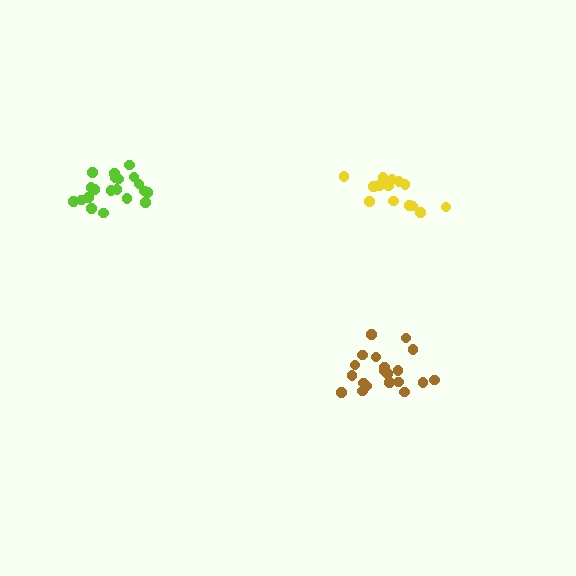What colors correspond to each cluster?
The clusters are colored: yellow, lime, brown.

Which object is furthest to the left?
The lime cluster is leftmost.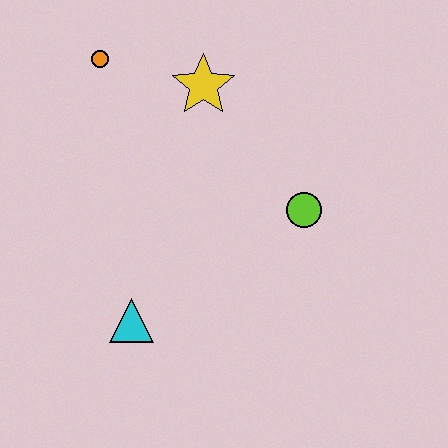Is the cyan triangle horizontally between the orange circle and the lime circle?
Yes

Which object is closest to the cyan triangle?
The lime circle is closest to the cyan triangle.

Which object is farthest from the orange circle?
The cyan triangle is farthest from the orange circle.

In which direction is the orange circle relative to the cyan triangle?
The orange circle is above the cyan triangle.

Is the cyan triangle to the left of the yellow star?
Yes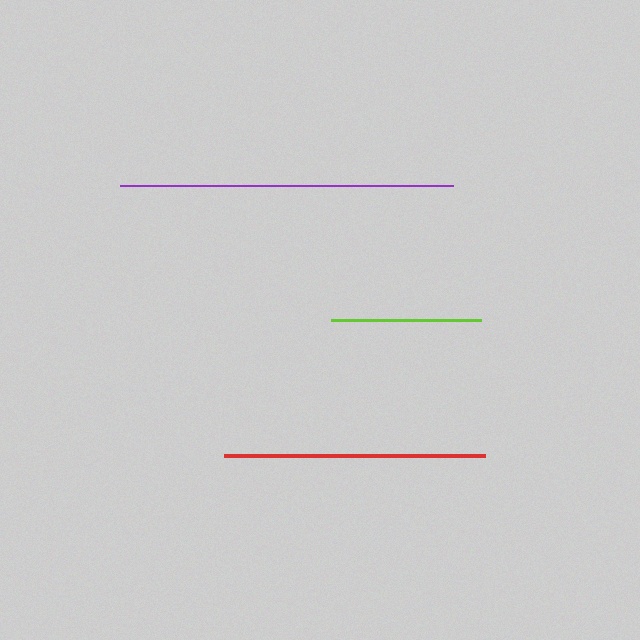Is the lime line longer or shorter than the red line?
The red line is longer than the lime line.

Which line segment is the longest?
The purple line is the longest at approximately 333 pixels.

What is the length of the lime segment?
The lime segment is approximately 150 pixels long.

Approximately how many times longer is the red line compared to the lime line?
The red line is approximately 1.7 times the length of the lime line.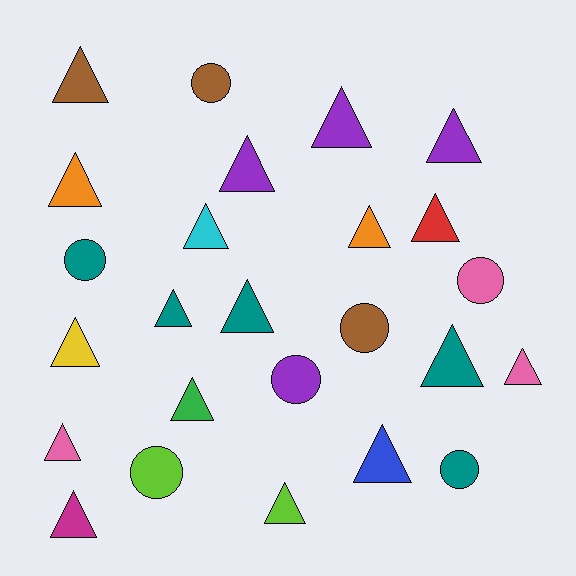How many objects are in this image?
There are 25 objects.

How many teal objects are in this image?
There are 5 teal objects.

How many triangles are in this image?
There are 18 triangles.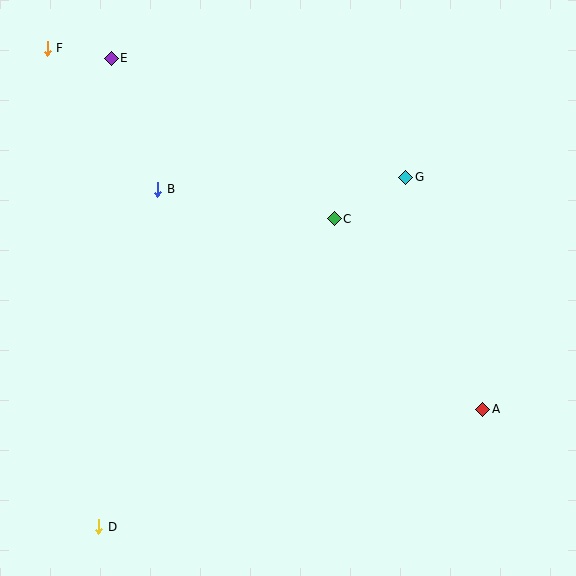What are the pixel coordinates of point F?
Point F is at (47, 48).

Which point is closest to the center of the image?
Point C at (334, 219) is closest to the center.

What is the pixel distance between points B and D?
The distance between B and D is 343 pixels.